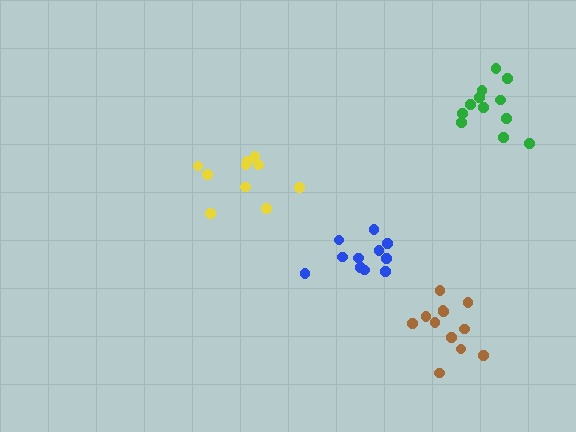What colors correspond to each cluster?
The clusters are colored: blue, brown, yellow, green.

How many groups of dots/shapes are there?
There are 4 groups.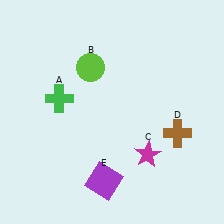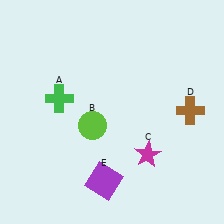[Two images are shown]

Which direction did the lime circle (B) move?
The lime circle (B) moved down.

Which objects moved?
The objects that moved are: the lime circle (B), the brown cross (D).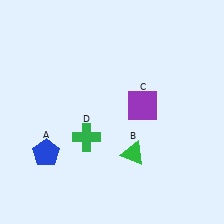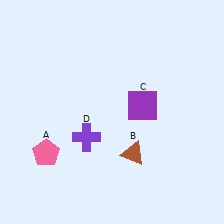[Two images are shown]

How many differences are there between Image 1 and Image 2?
There are 3 differences between the two images.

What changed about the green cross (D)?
In Image 1, D is green. In Image 2, it changed to purple.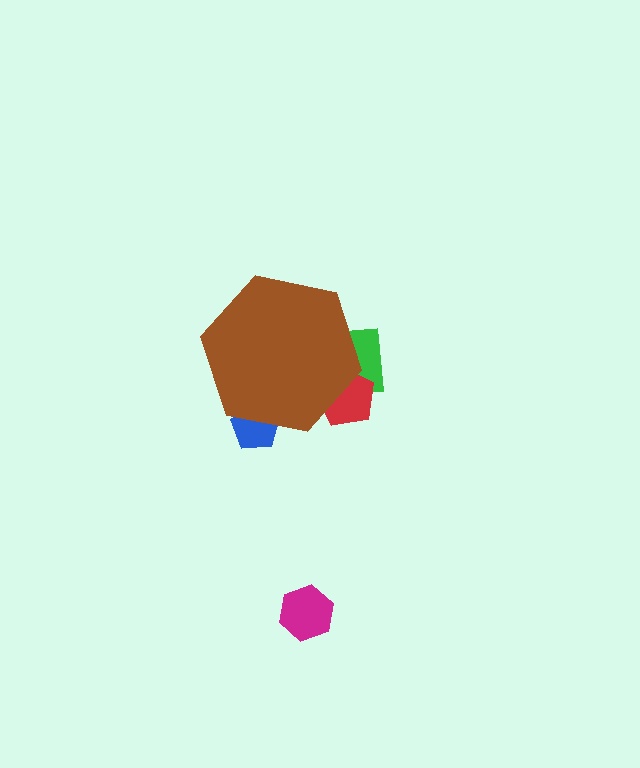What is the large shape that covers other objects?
A brown hexagon.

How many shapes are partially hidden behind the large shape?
3 shapes are partially hidden.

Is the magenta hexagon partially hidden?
No, the magenta hexagon is fully visible.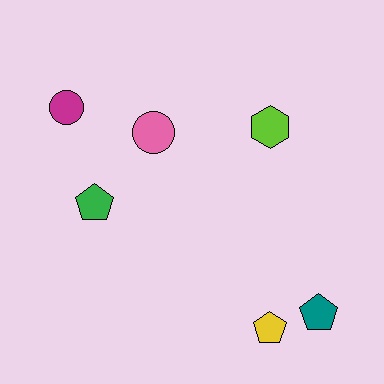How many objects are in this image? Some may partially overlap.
There are 6 objects.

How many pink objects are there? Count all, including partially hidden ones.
There is 1 pink object.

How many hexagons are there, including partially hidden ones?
There is 1 hexagon.